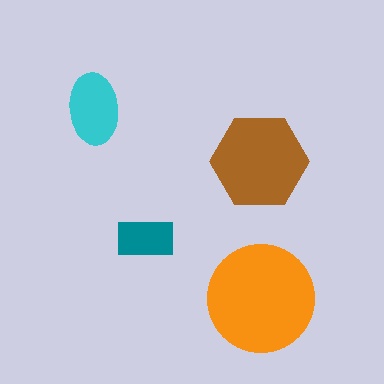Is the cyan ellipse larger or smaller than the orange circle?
Smaller.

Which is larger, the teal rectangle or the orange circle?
The orange circle.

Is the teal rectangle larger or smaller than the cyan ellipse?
Smaller.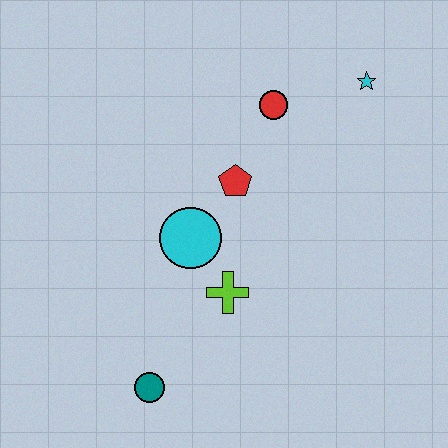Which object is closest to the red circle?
The red pentagon is closest to the red circle.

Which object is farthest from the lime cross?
The cyan star is farthest from the lime cross.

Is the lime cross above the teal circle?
Yes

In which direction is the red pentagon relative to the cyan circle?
The red pentagon is above the cyan circle.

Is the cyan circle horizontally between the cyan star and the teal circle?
Yes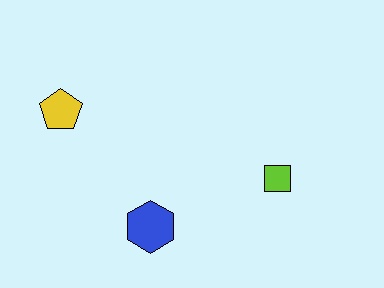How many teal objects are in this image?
There are no teal objects.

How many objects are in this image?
There are 3 objects.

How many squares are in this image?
There is 1 square.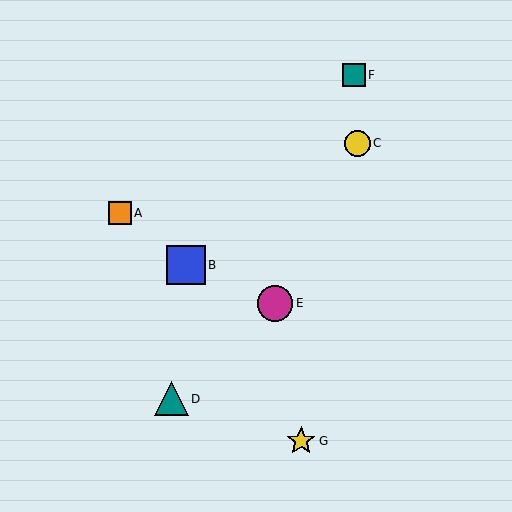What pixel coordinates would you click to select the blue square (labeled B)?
Click at (186, 265) to select the blue square B.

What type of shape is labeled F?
Shape F is a teal square.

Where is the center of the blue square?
The center of the blue square is at (186, 265).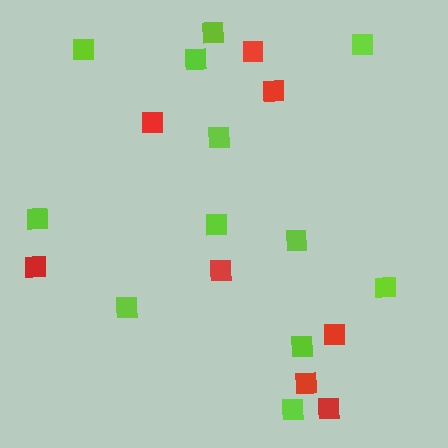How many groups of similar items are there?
There are 2 groups: one group of red squares (8) and one group of lime squares (12).